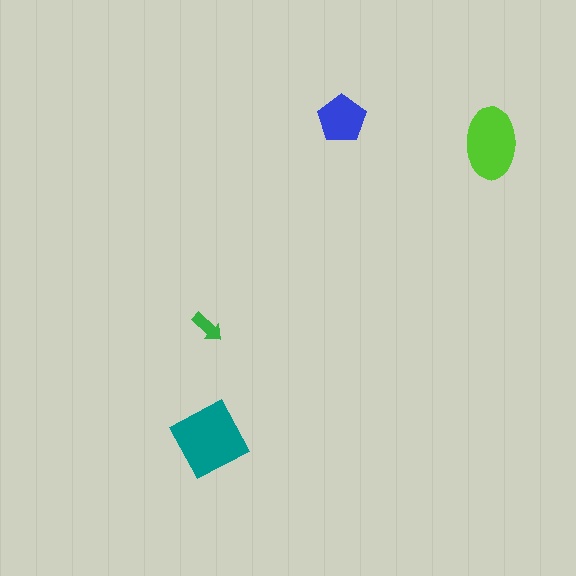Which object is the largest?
The teal square.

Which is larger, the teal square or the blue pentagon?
The teal square.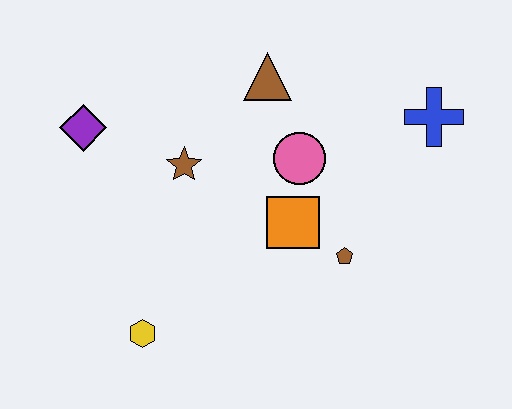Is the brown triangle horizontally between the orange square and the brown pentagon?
No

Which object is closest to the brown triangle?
The pink circle is closest to the brown triangle.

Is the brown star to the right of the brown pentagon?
No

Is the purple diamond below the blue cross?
Yes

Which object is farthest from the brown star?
The blue cross is farthest from the brown star.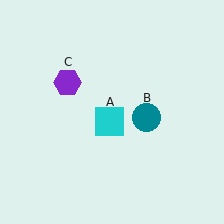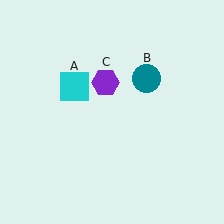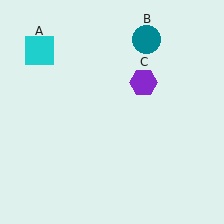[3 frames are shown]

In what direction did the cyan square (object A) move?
The cyan square (object A) moved up and to the left.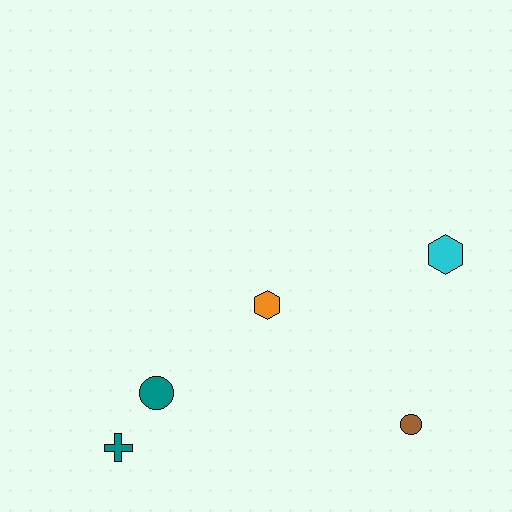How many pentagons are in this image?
There are no pentagons.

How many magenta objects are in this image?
There are no magenta objects.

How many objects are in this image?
There are 5 objects.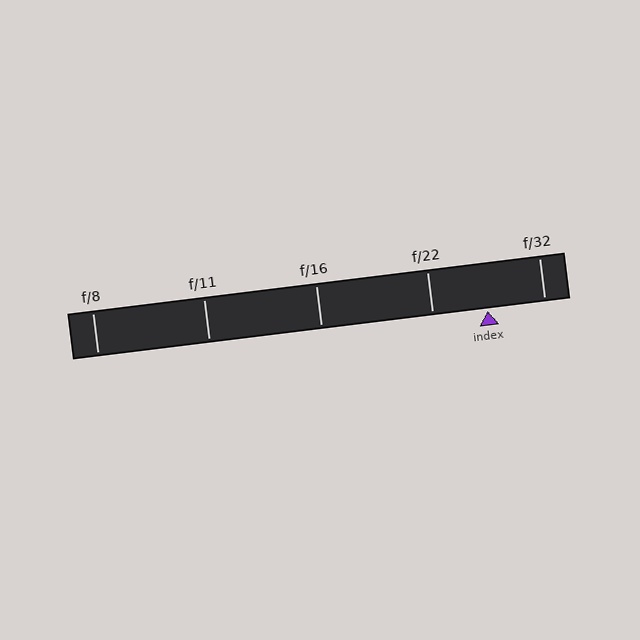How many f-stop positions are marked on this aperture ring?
There are 5 f-stop positions marked.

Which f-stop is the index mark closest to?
The index mark is closest to f/22.